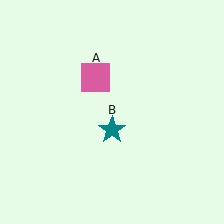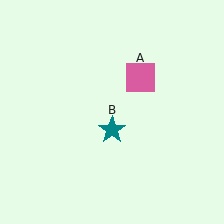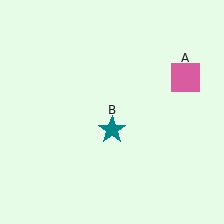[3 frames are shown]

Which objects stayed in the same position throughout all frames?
Teal star (object B) remained stationary.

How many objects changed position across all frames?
1 object changed position: pink square (object A).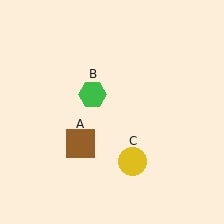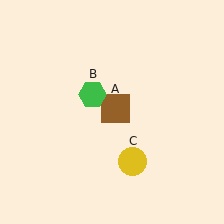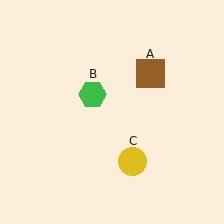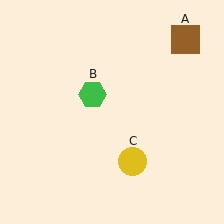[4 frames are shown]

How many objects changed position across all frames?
1 object changed position: brown square (object A).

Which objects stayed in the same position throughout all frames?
Green hexagon (object B) and yellow circle (object C) remained stationary.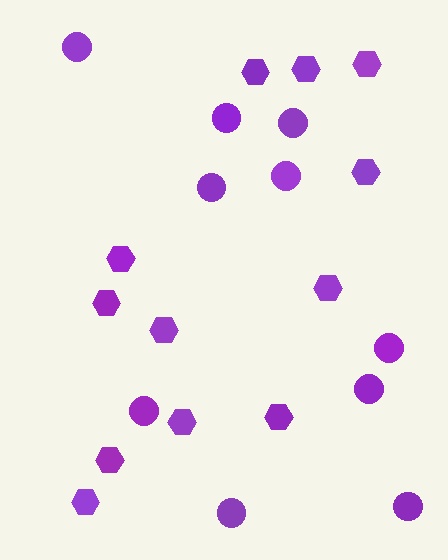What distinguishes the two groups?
There are 2 groups: one group of hexagons (12) and one group of circles (10).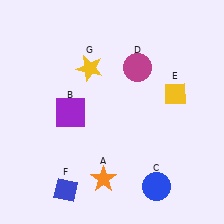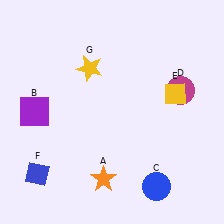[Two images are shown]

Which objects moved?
The objects that moved are: the purple square (B), the magenta circle (D), the blue diamond (F).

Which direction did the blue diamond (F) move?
The blue diamond (F) moved left.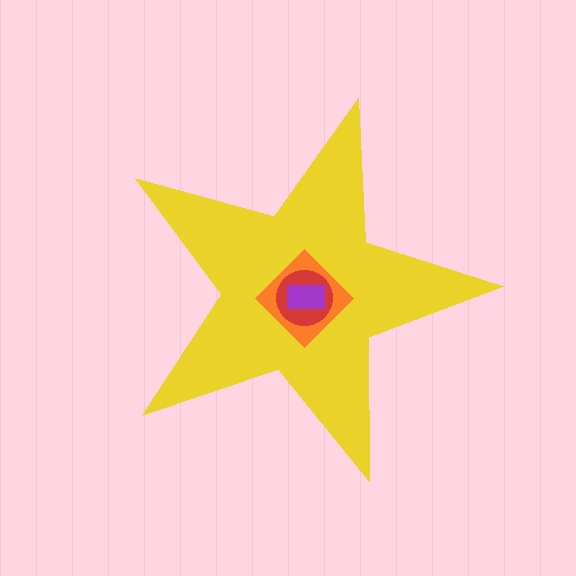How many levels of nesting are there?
4.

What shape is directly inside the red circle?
The purple rectangle.